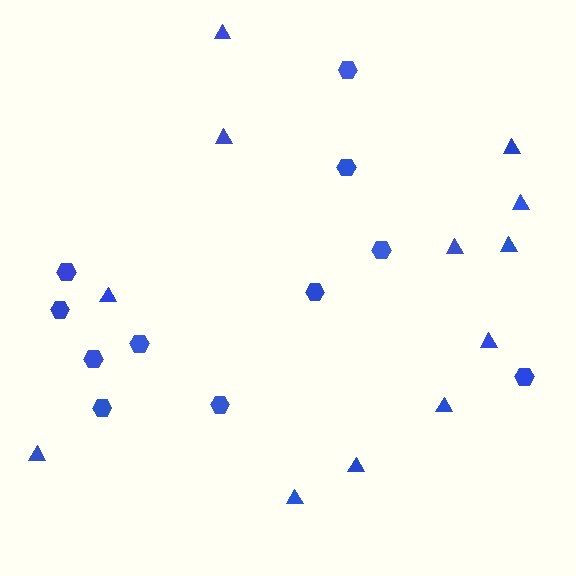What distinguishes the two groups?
There are 2 groups: one group of hexagons (11) and one group of triangles (12).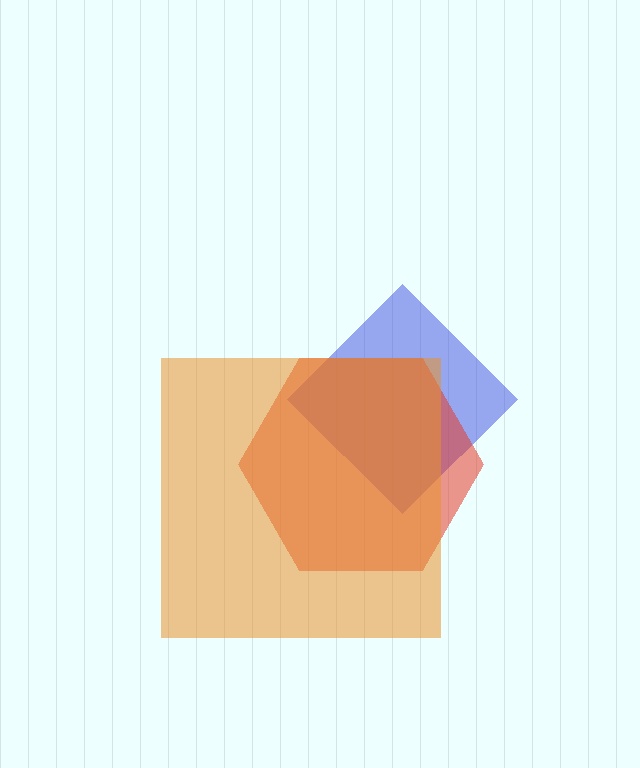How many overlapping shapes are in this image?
There are 3 overlapping shapes in the image.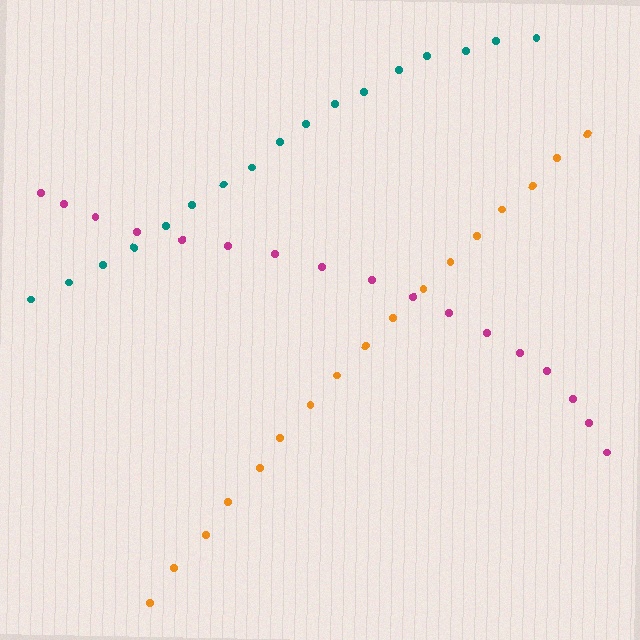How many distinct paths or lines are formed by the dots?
There are 3 distinct paths.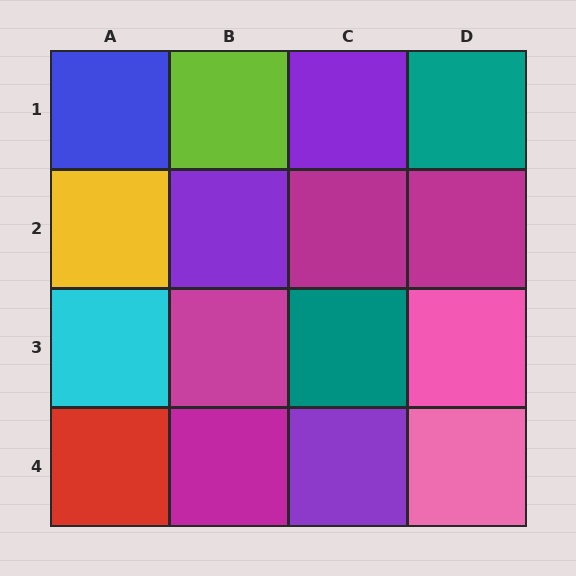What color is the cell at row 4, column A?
Red.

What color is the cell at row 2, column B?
Purple.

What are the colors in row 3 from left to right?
Cyan, magenta, teal, pink.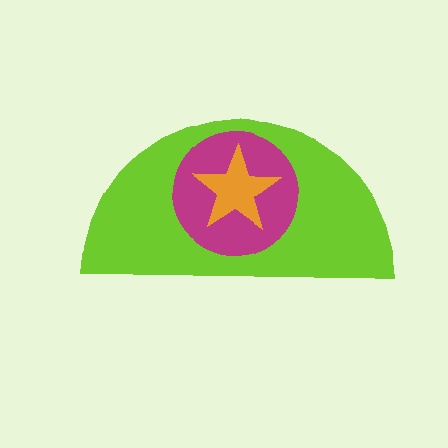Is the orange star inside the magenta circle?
Yes.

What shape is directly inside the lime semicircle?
The magenta circle.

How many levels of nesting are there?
3.